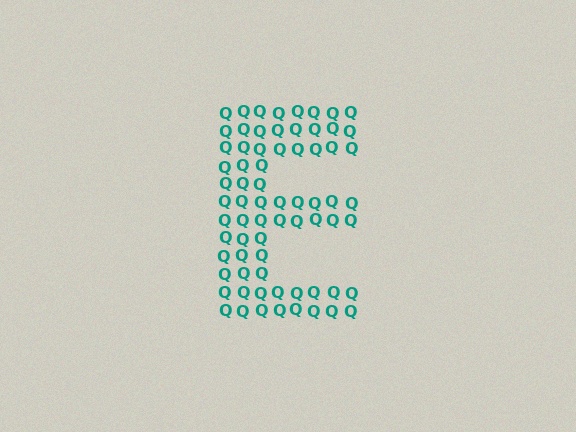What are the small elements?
The small elements are letter Q's.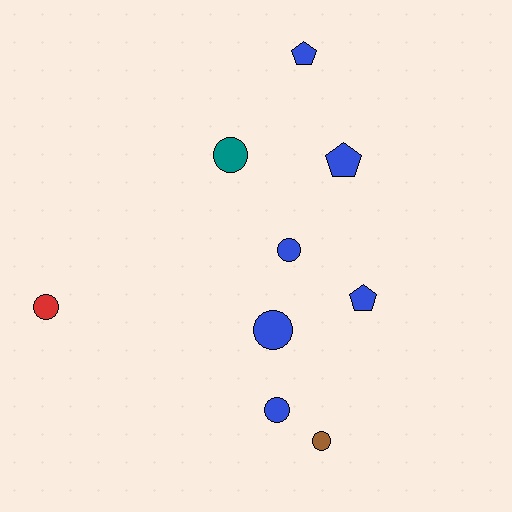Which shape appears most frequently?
Circle, with 6 objects.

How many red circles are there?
There is 1 red circle.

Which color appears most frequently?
Blue, with 6 objects.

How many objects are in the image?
There are 9 objects.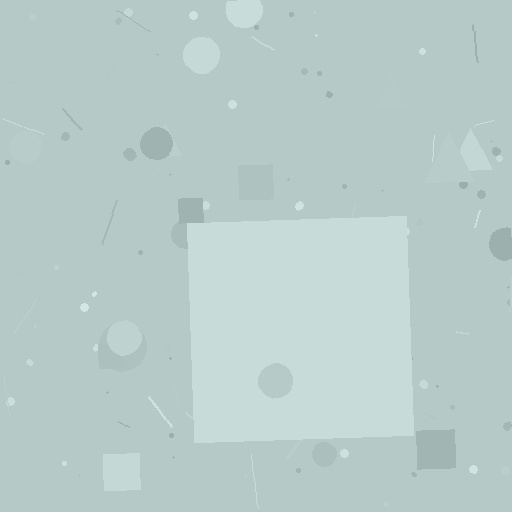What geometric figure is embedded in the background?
A square is embedded in the background.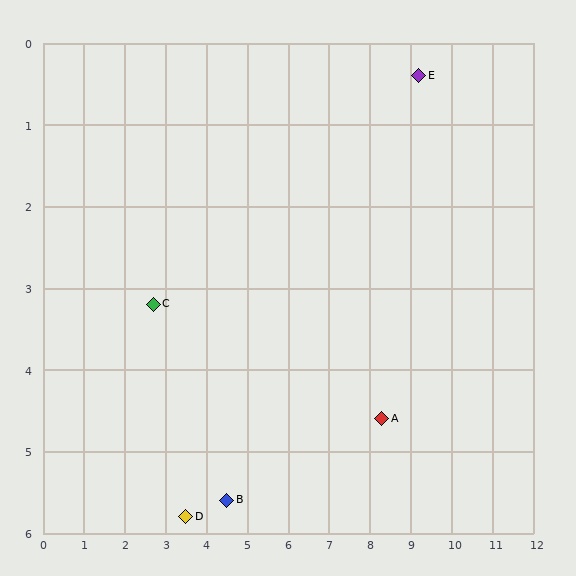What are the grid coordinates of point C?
Point C is at approximately (2.7, 3.2).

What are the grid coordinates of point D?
Point D is at approximately (3.5, 5.8).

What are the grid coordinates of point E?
Point E is at approximately (9.2, 0.4).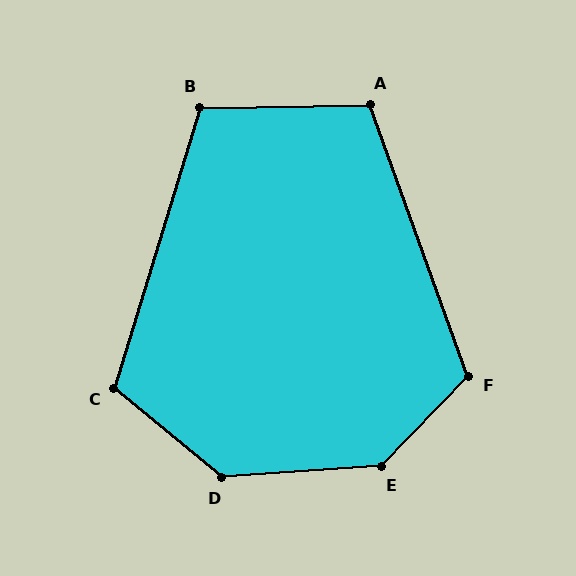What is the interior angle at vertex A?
Approximately 109 degrees (obtuse).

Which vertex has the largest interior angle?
E, at approximately 138 degrees.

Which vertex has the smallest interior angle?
B, at approximately 108 degrees.